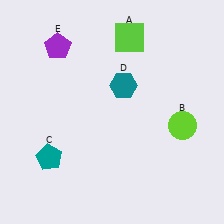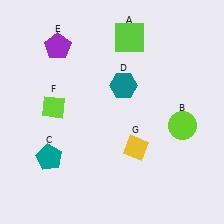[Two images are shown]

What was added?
A lime diamond (F), a yellow diamond (G) were added in Image 2.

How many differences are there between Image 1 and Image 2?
There are 2 differences between the two images.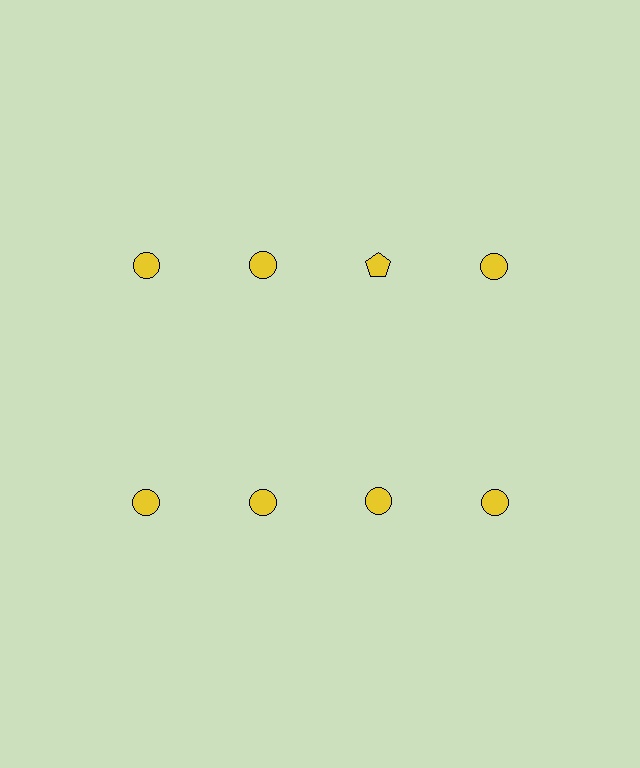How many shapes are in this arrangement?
There are 8 shapes arranged in a grid pattern.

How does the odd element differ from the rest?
It has a different shape: pentagon instead of circle.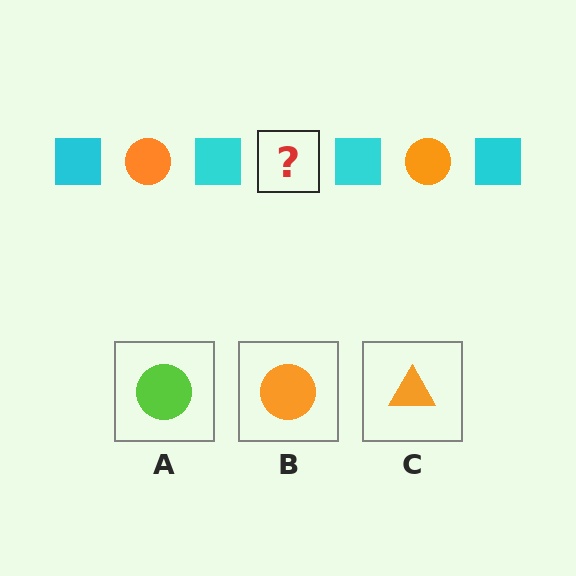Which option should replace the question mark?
Option B.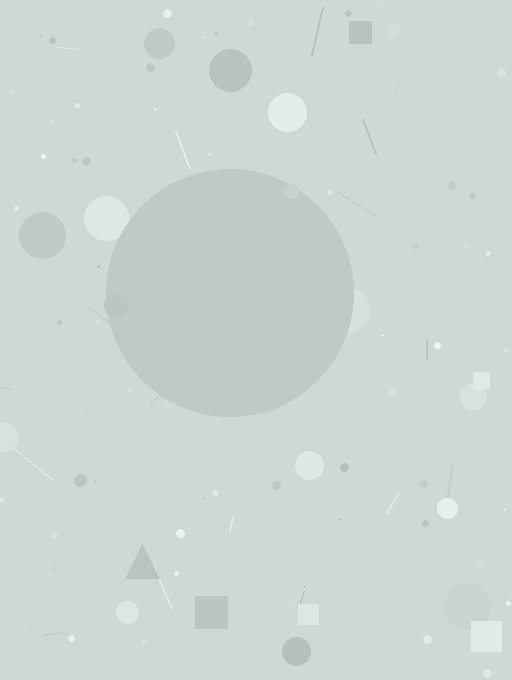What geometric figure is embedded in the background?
A circle is embedded in the background.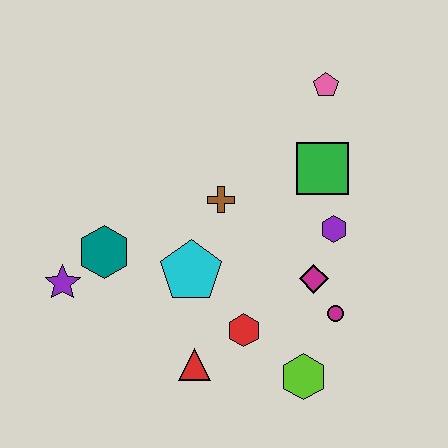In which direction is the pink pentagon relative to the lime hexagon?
The pink pentagon is above the lime hexagon.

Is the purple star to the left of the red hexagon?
Yes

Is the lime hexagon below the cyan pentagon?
Yes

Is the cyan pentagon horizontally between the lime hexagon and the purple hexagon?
No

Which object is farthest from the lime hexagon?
The pink pentagon is farthest from the lime hexagon.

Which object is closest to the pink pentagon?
The green square is closest to the pink pentagon.